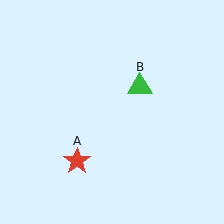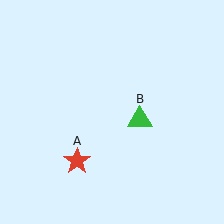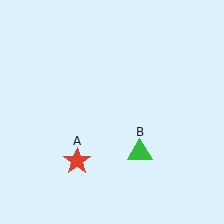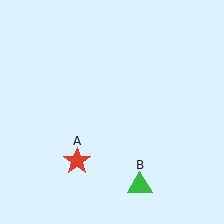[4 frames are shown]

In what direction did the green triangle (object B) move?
The green triangle (object B) moved down.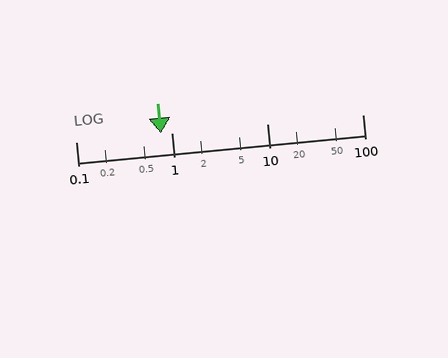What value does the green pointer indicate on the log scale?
The pointer indicates approximately 0.78.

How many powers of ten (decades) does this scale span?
The scale spans 3 decades, from 0.1 to 100.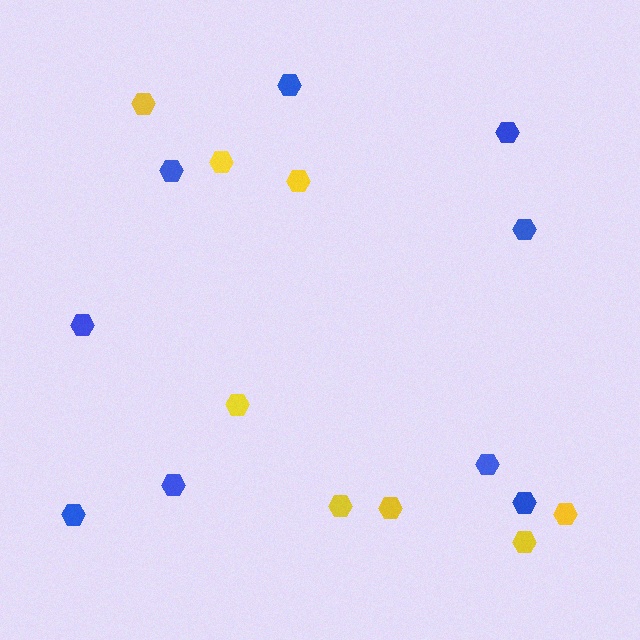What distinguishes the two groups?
There are 2 groups: one group of yellow hexagons (8) and one group of blue hexagons (9).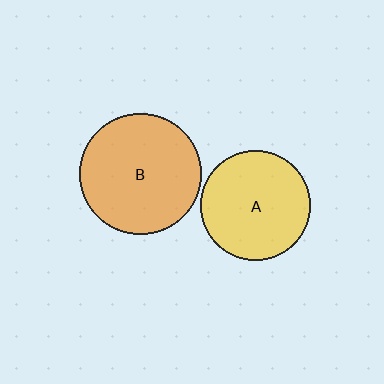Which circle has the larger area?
Circle B (orange).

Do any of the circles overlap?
No, none of the circles overlap.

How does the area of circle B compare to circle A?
Approximately 1.2 times.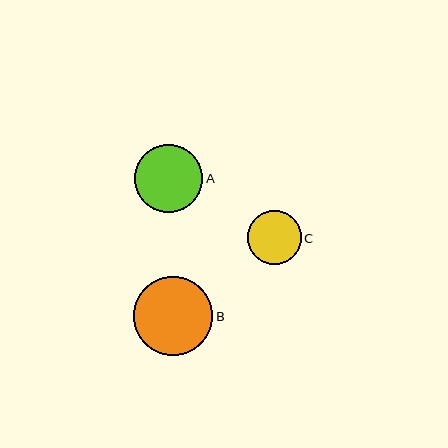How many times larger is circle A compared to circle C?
Circle A is approximately 1.3 times the size of circle C.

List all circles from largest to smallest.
From largest to smallest: B, A, C.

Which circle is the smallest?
Circle C is the smallest with a size of approximately 54 pixels.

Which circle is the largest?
Circle B is the largest with a size of approximately 79 pixels.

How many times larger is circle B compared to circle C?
Circle B is approximately 1.5 times the size of circle C.